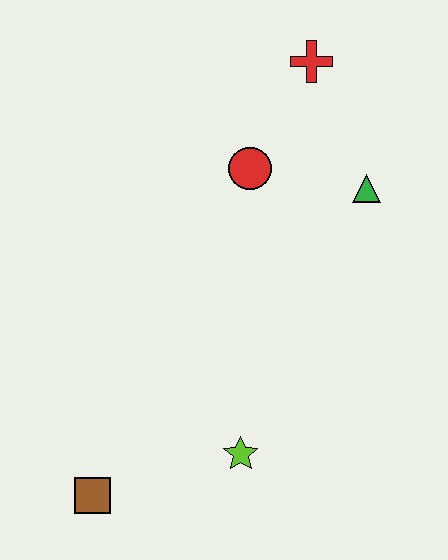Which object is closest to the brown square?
The lime star is closest to the brown square.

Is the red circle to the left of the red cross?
Yes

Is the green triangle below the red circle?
Yes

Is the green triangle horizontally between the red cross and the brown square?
No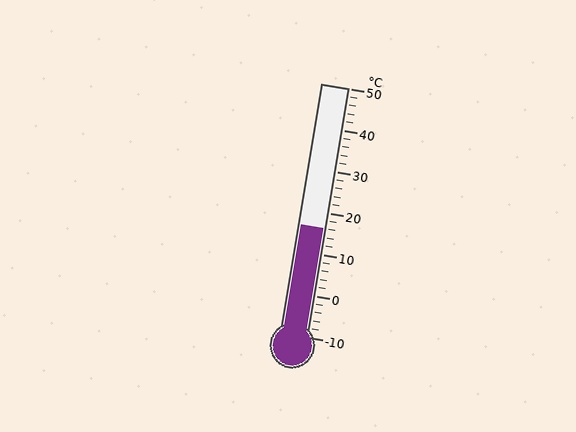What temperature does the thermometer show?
The thermometer shows approximately 16°C.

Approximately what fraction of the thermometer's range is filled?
The thermometer is filled to approximately 45% of its range.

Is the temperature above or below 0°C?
The temperature is above 0°C.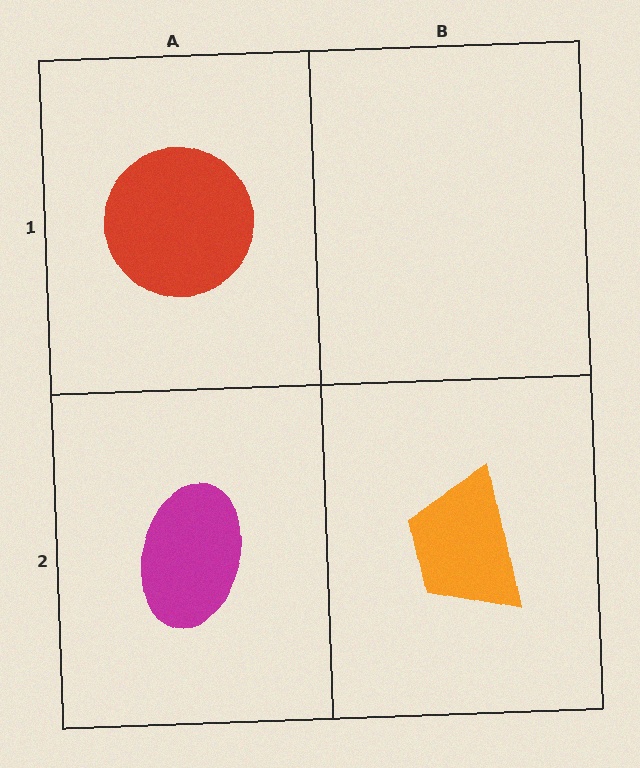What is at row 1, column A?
A red circle.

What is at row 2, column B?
An orange trapezoid.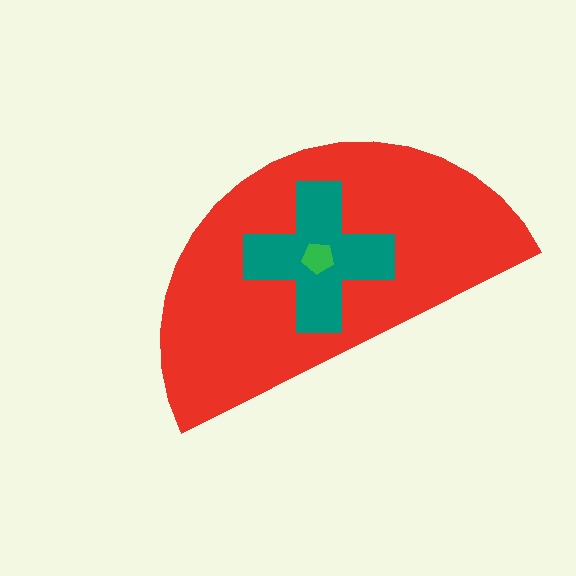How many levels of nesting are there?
3.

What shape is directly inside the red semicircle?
The teal cross.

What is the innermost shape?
The green pentagon.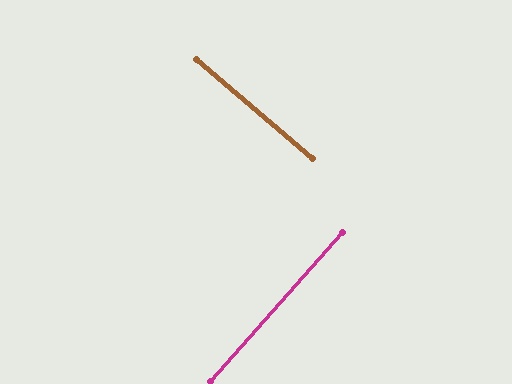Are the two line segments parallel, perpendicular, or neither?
Perpendicular — they meet at approximately 89°.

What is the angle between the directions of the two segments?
Approximately 89 degrees.